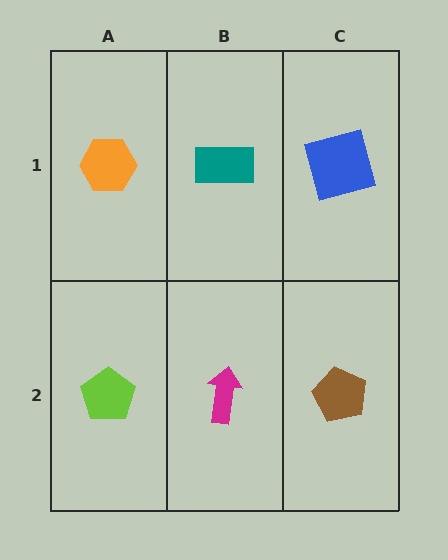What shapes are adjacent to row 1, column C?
A brown pentagon (row 2, column C), a teal rectangle (row 1, column B).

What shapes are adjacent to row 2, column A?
An orange hexagon (row 1, column A), a magenta arrow (row 2, column B).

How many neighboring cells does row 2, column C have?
2.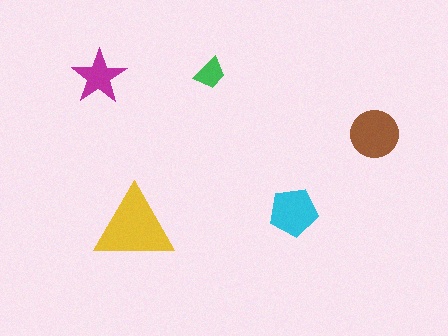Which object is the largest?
The yellow triangle.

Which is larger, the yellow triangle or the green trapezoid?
The yellow triangle.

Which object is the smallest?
The green trapezoid.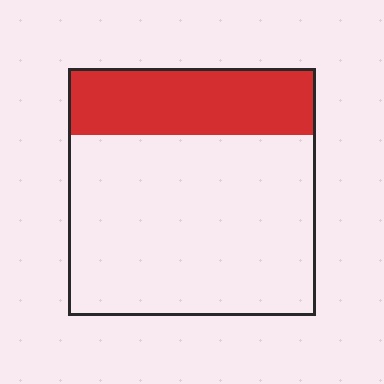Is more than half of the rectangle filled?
No.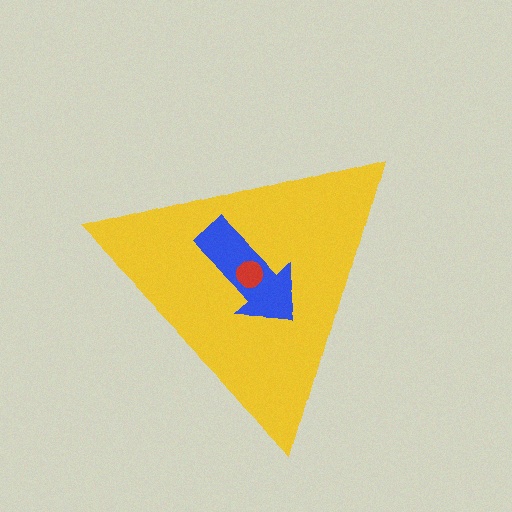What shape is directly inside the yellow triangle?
The blue arrow.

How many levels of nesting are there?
3.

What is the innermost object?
The red circle.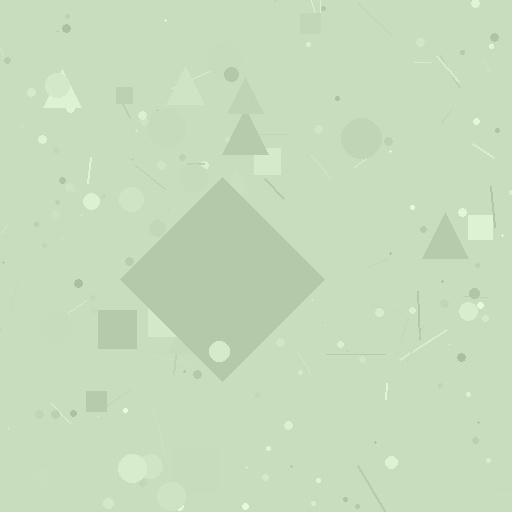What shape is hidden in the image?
A diamond is hidden in the image.